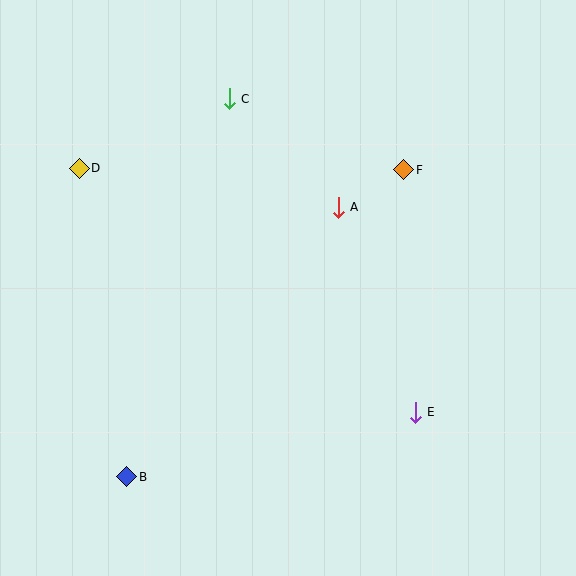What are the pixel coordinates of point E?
Point E is at (415, 412).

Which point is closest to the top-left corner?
Point D is closest to the top-left corner.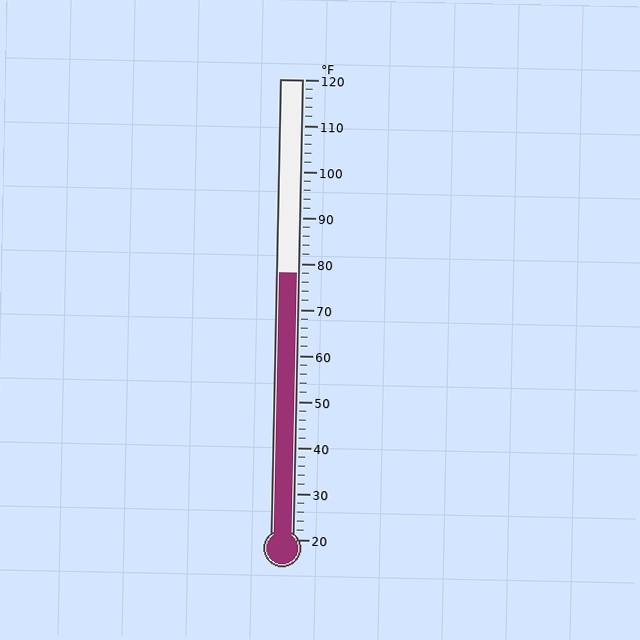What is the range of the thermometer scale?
The thermometer scale ranges from 20°F to 120°F.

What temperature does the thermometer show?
The thermometer shows approximately 78°F.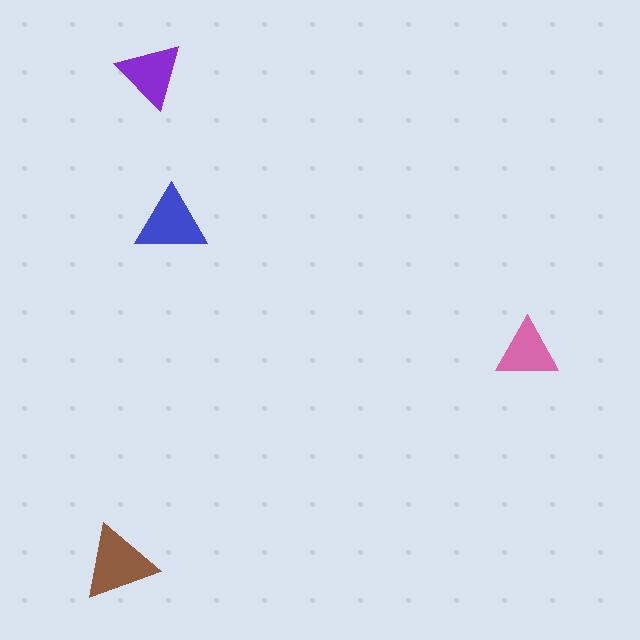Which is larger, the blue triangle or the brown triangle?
The brown one.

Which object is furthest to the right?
The pink triangle is rightmost.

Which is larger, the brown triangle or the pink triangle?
The brown one.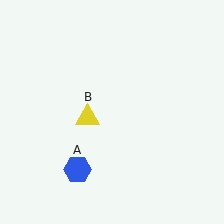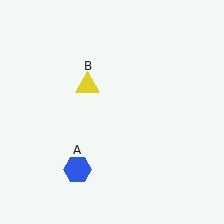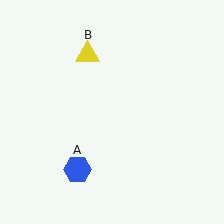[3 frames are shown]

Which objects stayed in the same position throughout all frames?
Blue hexagon (object A) remained stationary.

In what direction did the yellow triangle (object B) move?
The yellow triangle (object B) moved up.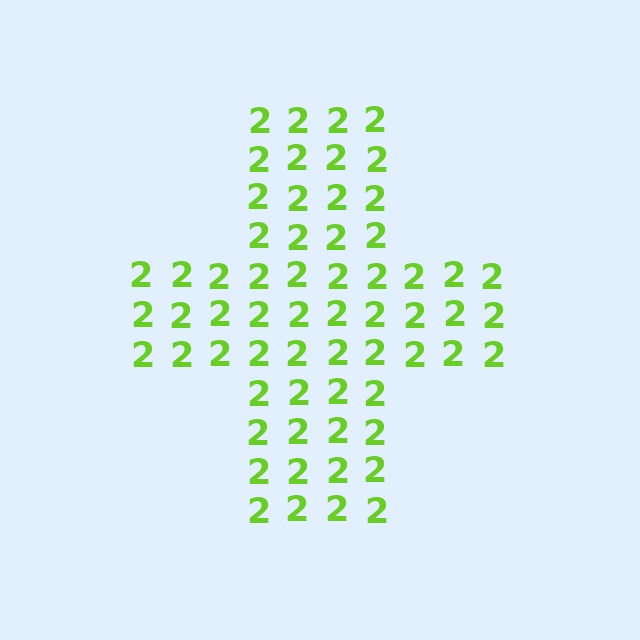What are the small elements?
The small elements are digit 2's.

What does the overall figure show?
The overall figure shows a cross.